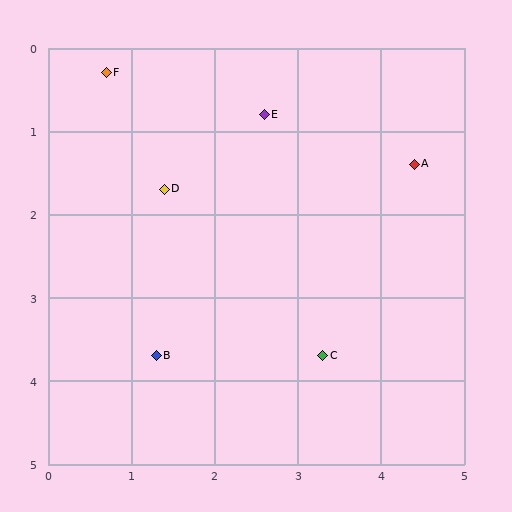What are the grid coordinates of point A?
Point A is at approximately (4.4, 1.4).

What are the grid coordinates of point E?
Point E is at approximately (2.6, 0.8).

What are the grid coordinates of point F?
Point F is at approximately (0.7, 0.3).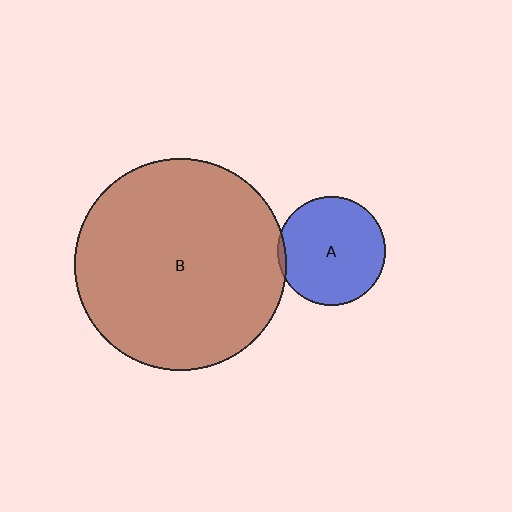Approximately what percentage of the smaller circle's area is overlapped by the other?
Approximately 5%.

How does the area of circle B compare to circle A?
Approximately 3.8 times.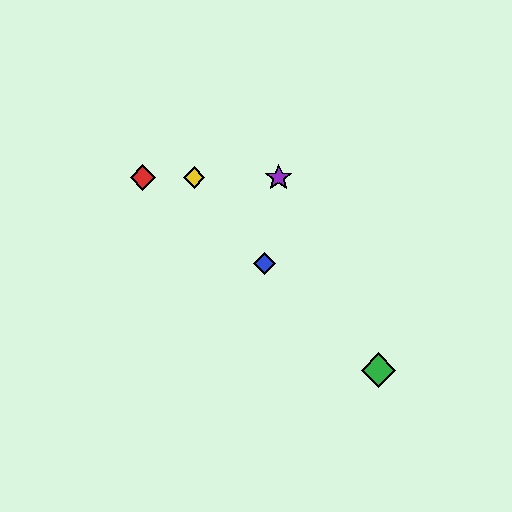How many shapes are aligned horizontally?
3 shapes (the red diamond, the yellow diamond, the purple star) are aligned horizontally.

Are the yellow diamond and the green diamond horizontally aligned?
No, the yellow diamond is at y≈177 and the green diamond is at y≈370.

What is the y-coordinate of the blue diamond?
The blue diamond is at y≈264.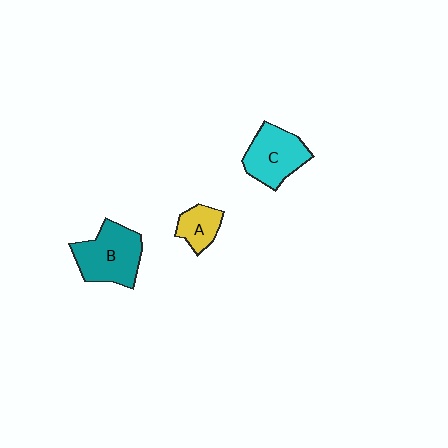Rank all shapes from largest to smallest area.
From largest to smallest: B (teal), C (cyan), A (yellow).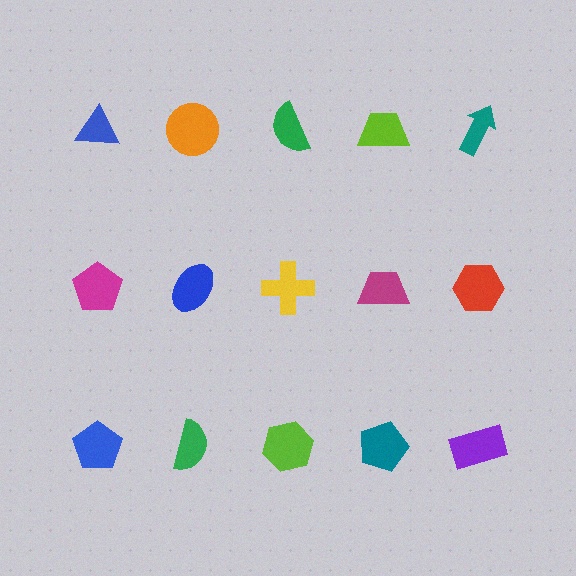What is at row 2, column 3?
A yellow cross.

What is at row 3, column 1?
A blue pentagon.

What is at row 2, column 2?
A blue ellipse.